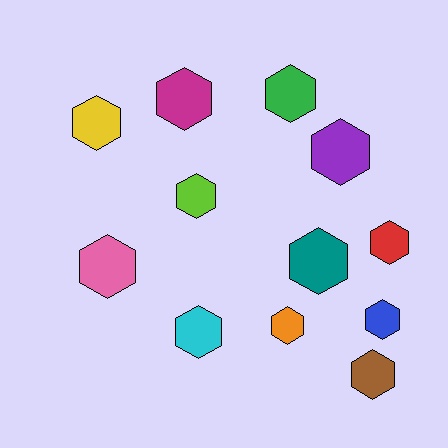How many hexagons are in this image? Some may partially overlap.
There are 12 hexagons.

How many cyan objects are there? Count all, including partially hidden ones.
There is 1 cyan object.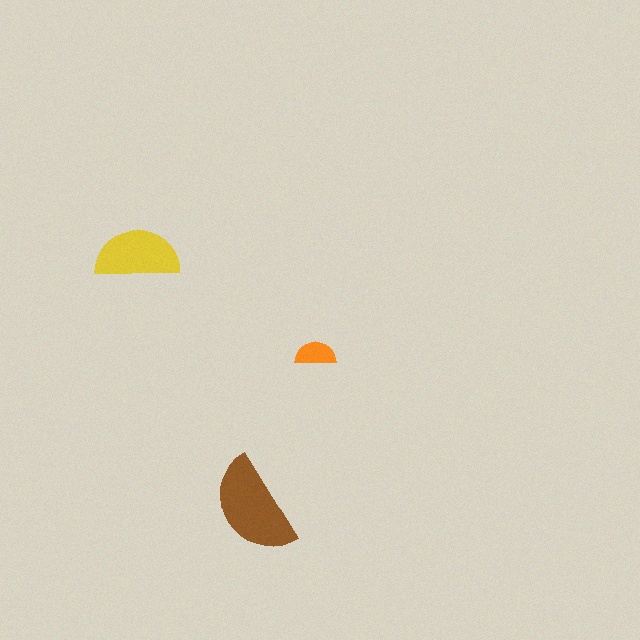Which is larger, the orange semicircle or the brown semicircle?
The brown one.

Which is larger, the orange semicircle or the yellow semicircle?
The yellow one.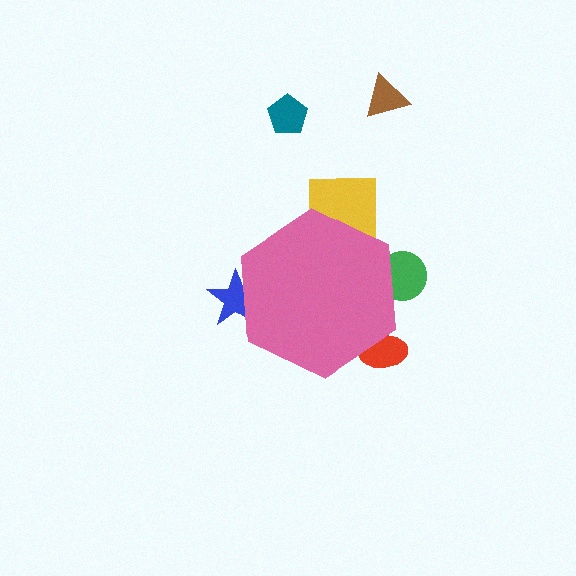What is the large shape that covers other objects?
A pink hexagon.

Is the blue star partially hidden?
Yes, the blue star is partially hidden behind the pink hexagon.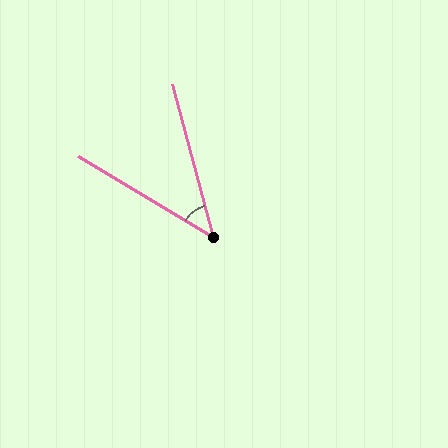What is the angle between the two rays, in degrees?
Approximately 44 degrees.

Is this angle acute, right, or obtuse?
It is acute.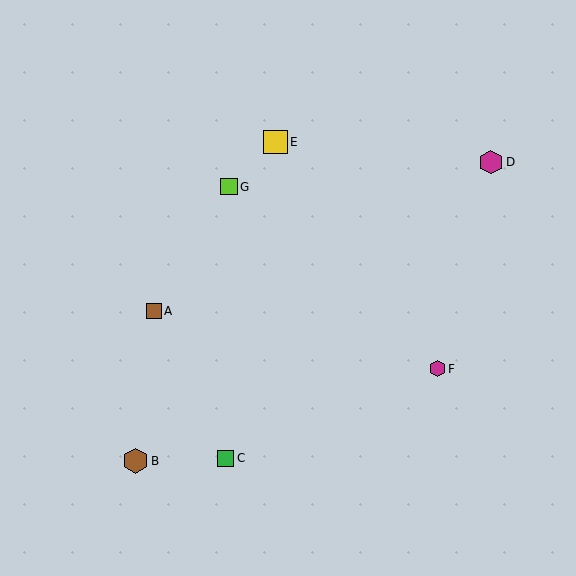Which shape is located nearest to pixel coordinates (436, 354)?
The magenta hexagon (labeled F) at (437, 369) is nearest to that location.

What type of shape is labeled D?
Shape D is a magenta hexagon.